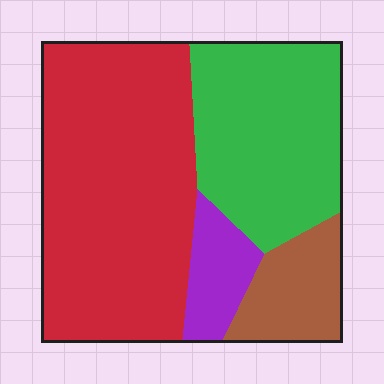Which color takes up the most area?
Red, at roughly 50%.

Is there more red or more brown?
Red.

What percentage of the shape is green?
Green takes up about one third (1/3) of the shape.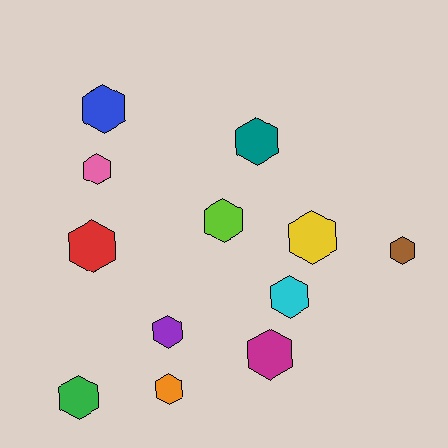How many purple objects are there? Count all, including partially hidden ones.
There is 1 purple object.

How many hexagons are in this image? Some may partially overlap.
There are 12 hexagons.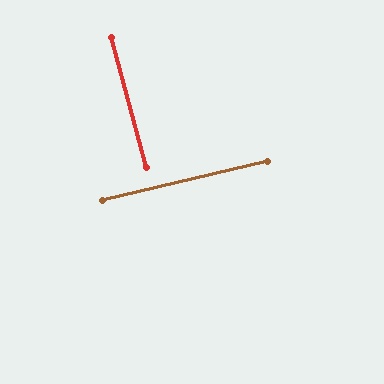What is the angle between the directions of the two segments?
Approximately 88 degrees.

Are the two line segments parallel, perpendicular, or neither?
Perpendicular — they meet at approximately 88°.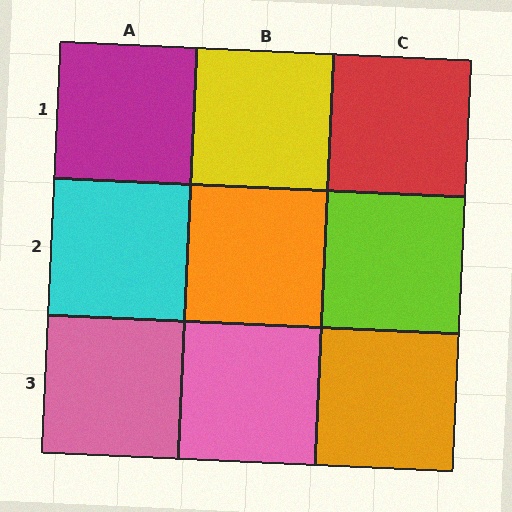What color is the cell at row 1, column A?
Magenta.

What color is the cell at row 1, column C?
Red.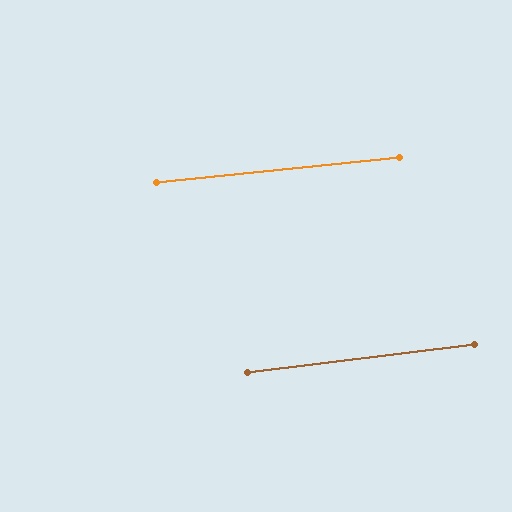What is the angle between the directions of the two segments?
Approximately 1 degree.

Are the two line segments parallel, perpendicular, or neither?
Parallel — their directions differ by only 1.0°.